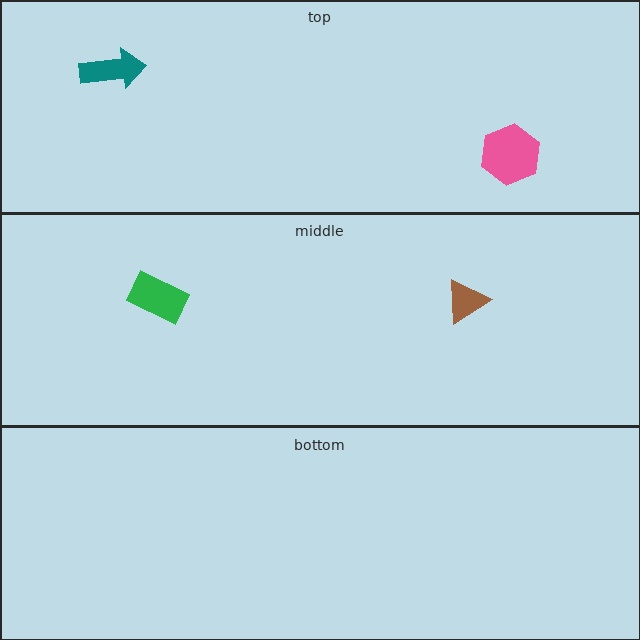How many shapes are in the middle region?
2.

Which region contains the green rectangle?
The middle region.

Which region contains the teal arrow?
The top region.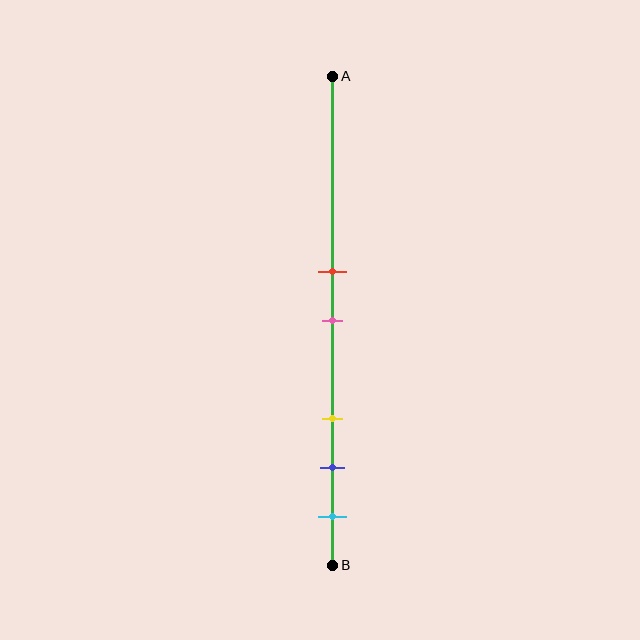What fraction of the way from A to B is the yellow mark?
The yellow mark is approximately 70% (0.7) of the way from A to B.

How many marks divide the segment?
There are 5 marks dividing the segment.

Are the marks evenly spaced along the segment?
No, the marks are not evenly spaced.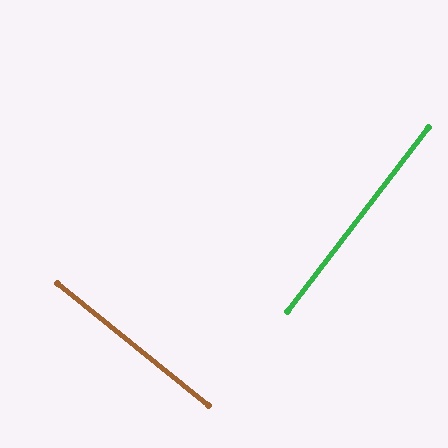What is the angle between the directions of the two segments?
Approximately 88 degrees.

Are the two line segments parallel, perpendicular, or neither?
Perpendicular — they meet at approximately 88°.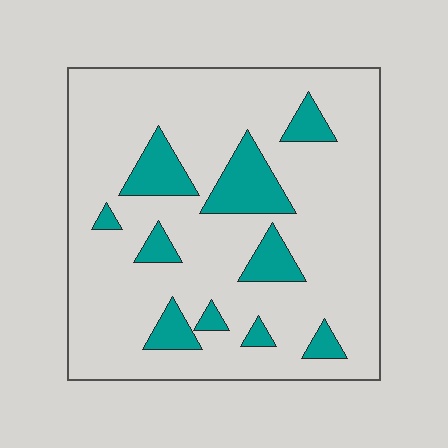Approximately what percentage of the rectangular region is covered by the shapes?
Approximately 15%.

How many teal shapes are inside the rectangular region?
10.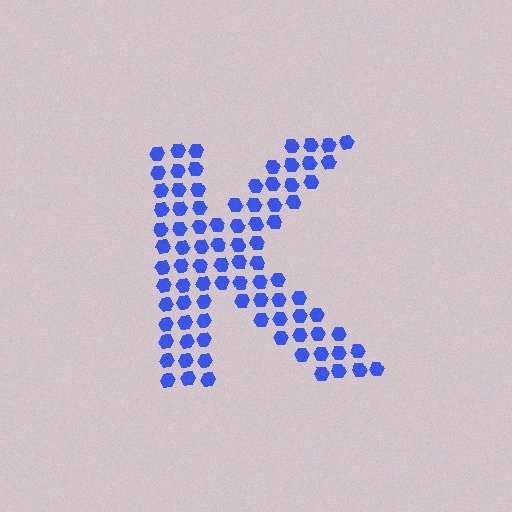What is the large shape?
The large shape is the letter K.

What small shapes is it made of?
It is made of small hexagons.